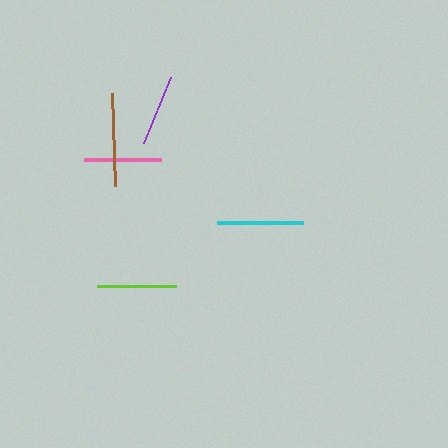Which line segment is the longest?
The brown line is the longest at approximately 94 pixels.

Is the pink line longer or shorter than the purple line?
The pink line is longer than the purple line.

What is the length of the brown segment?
The brown segment is approximately 94 pixels long.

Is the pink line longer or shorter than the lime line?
The lime line is longer than the pink line.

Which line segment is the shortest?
The purple line is the shortest at approximately 71 pixels.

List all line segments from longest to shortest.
From longest to shortest: brown, cyan, lime, pink, purple.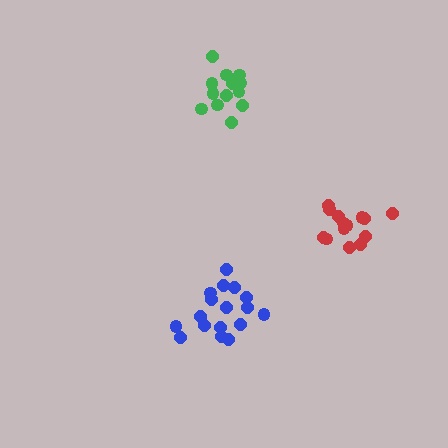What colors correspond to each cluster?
The clusters are colored: blue, green, red.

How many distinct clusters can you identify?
There are 3 distinct clusters.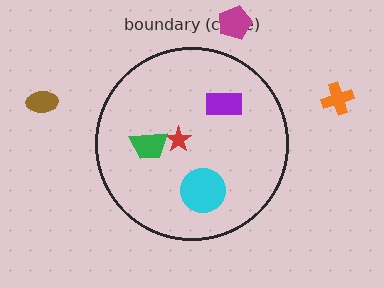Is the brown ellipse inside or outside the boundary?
Outside.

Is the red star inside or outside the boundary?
Inside.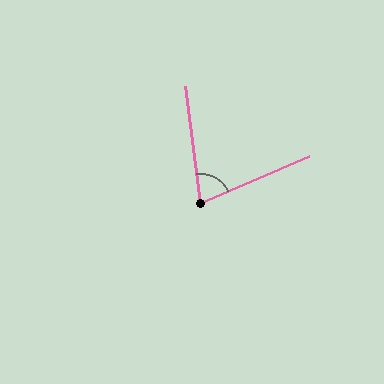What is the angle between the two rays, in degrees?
Approximately 74 degrees.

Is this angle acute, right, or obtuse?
It is acute.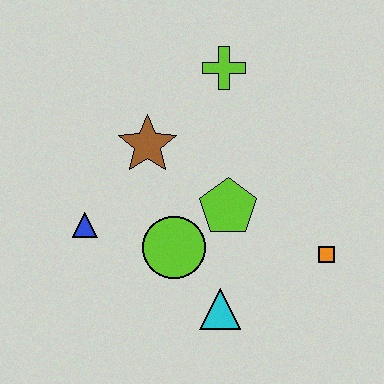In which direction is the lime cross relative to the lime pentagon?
The lime cross is above the lime pentagon.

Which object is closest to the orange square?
The lime pentagon is closest to the orange square.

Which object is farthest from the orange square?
The blue triangle is farthest from the orange square.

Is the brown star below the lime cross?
Yes